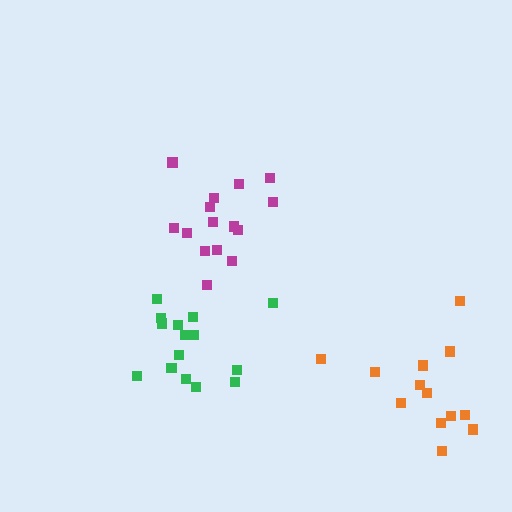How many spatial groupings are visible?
There are 3 spatial groupings.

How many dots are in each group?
Group 1: 15 dots, Group 2: 13 dots, Group 3: 15 dots (43 total).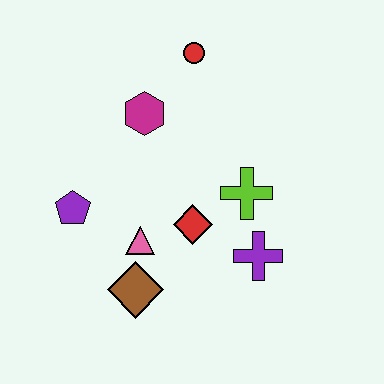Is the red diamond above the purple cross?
Yes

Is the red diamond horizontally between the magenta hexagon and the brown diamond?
No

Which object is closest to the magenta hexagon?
The red circle is closest to the magenta hexagon.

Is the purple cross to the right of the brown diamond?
Yes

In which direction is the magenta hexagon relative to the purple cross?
The magenta hexagon is above the purple cross.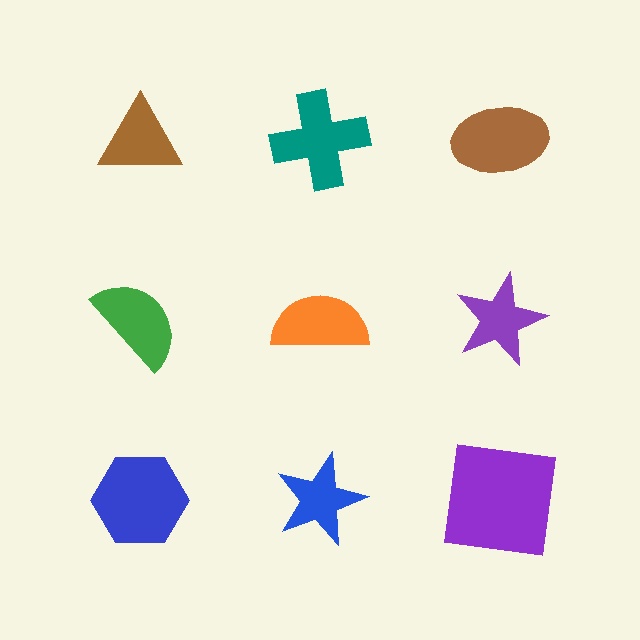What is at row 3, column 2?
A blue star.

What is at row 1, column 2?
A teal cross.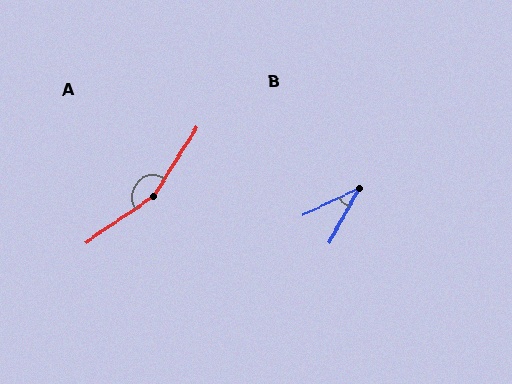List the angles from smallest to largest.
B (35°), A (156°).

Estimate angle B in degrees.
Approximately 35 degrees.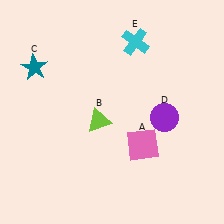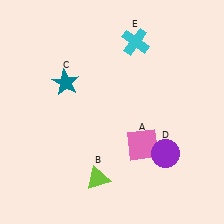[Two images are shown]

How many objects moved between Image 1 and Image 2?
3 objects moved between the two images.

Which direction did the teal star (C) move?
The teal star (C) moved right.